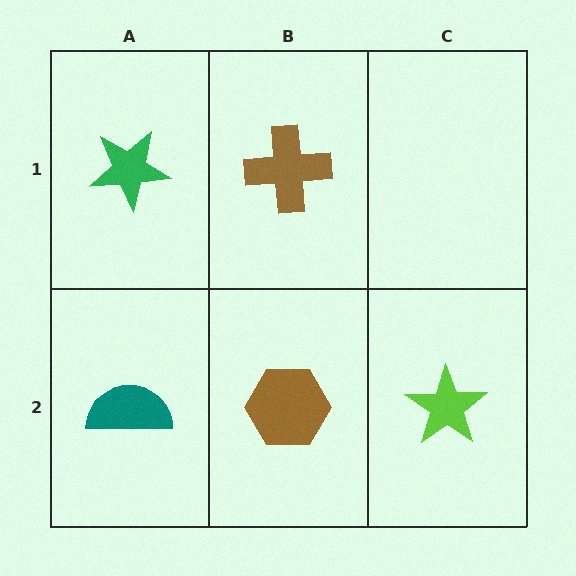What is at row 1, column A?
A green star.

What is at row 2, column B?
A brown hexagon.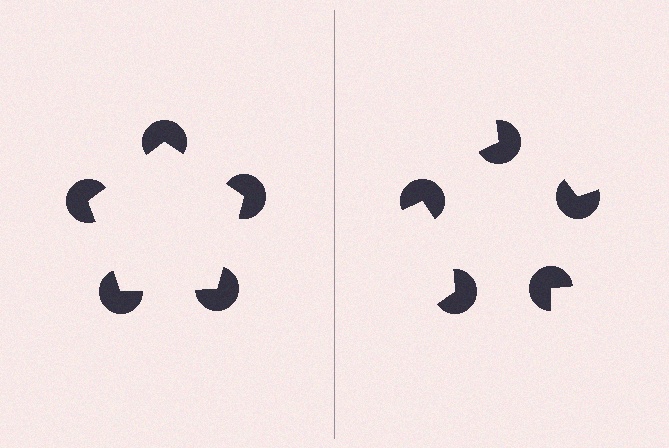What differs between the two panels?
The pac-man discs are positioned identically on both sides; only the wedge orientations differ. On the left they align to a pentagon; on the right they are misaligned.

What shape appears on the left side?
An illusory pentagon.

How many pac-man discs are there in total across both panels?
10 — 5 on each side.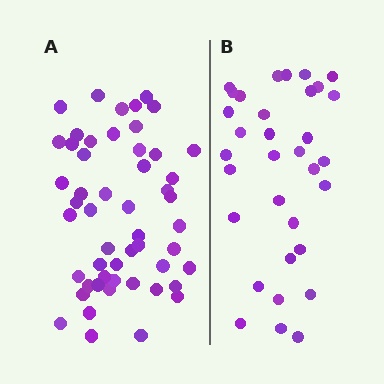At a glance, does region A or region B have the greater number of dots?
Region A (the left region) has more dots.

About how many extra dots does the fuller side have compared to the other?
Region A has approximately 20 more dots than region B.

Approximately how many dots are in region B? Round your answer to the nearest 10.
About 30 dots. (The exact count is 33, which rounds to 30.)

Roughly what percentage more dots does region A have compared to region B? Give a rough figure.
About 60% more.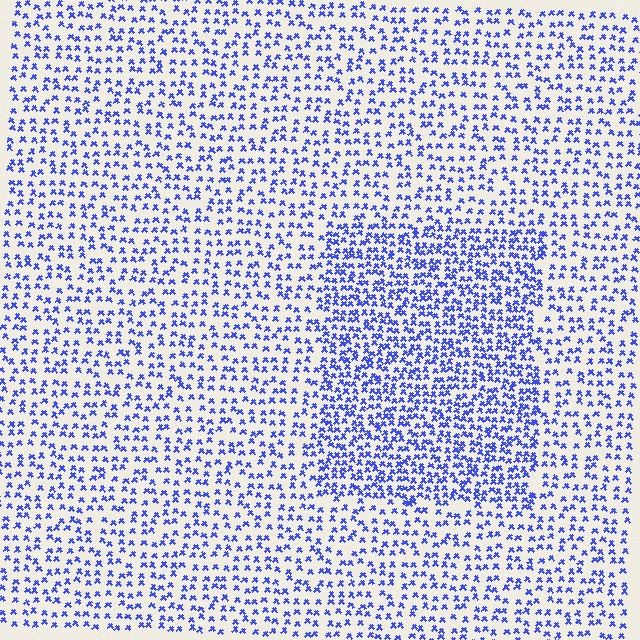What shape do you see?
I see a rectangle.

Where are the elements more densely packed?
The elements are more densely packed inside the rectangle boundary.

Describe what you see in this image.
The image contains small blue elements arranged at two different densities. A rectangle-shaped region is visible where the elements are more densely packed than the surrounding area.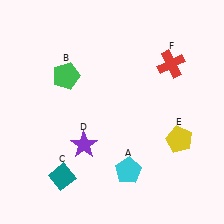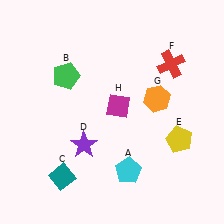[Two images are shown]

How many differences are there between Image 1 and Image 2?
There are 2 differences between the two images.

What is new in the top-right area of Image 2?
An orange hexagon (G) was added in the top-right area of Image 2.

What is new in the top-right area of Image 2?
A magenta diamond (H) was added in the top-right area of Image 2.